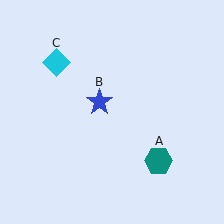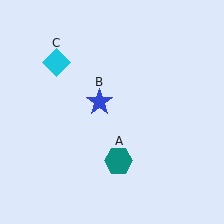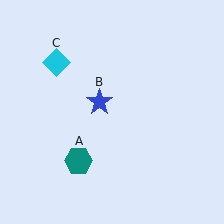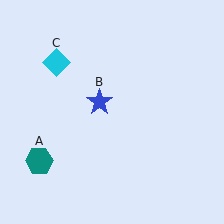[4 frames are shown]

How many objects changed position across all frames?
1 object changed position: teal hexagon (object A).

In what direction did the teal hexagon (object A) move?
The teal hexagon (object A) moved left.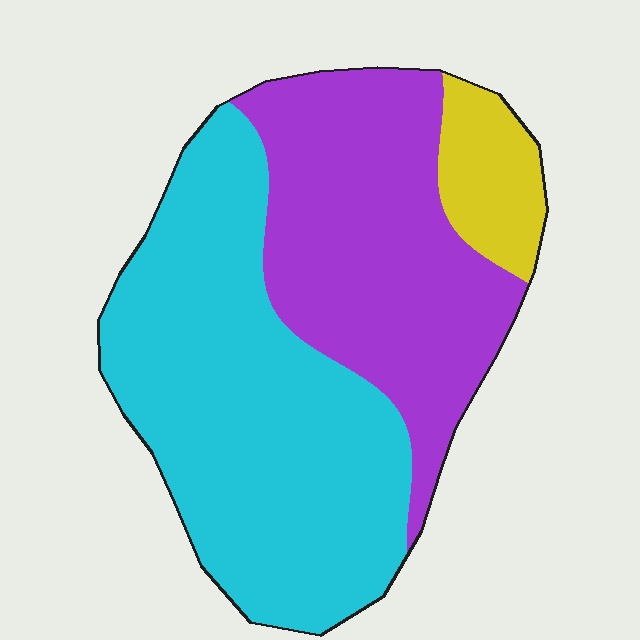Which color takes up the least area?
Yellow, at roughly 10%.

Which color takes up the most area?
Cyan, at roughly 50%.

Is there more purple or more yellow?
Purple.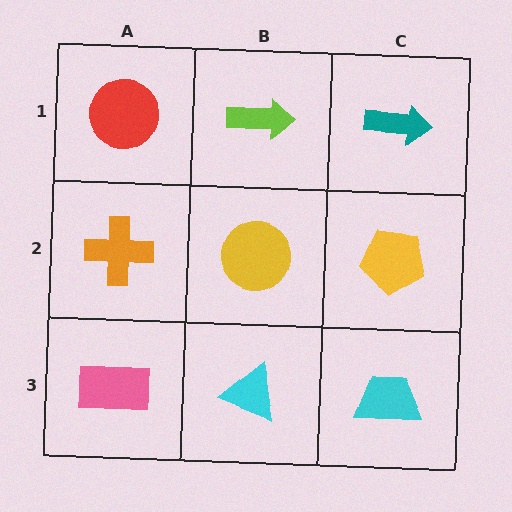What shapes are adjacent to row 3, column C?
A yellow pentagon (row 2, column C), a cyan triangle (row 3, column B).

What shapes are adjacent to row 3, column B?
A yellow circle (row 2, column B), a pink rectangle (row 3, column A), a cyan trapezoid (row 3, column C).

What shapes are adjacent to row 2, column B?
A lime arrow (row 1, column B), a cyan triangle (row 3, column B), an orange cross (row 2, column A), a yellow pentagon (row 2, column C).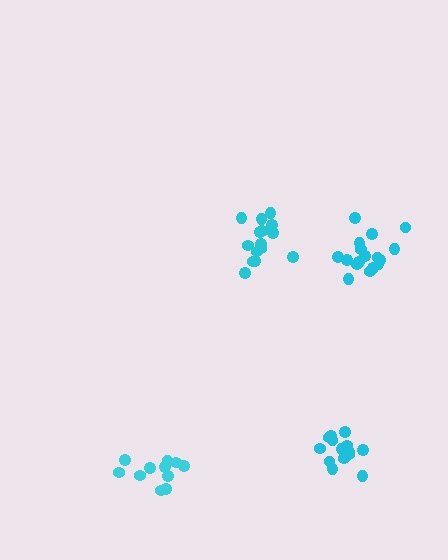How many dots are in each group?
Group 1: 14 dots, Group 2: 17 dots, Group 3: 11 dots, Group 4: 15 dots (57 total).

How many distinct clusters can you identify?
There are 4 distinct clusters.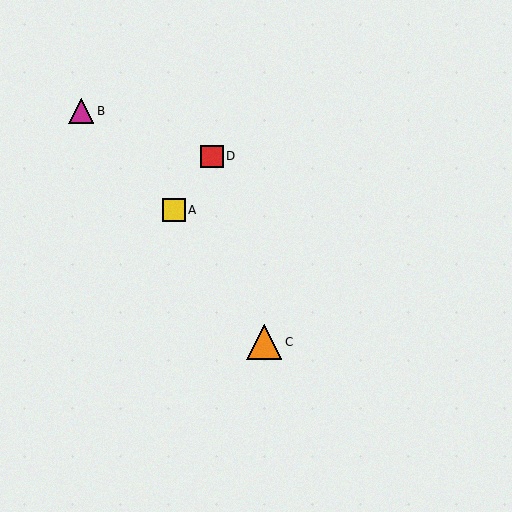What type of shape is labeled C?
Shape C is an orange triangle.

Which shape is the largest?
The orange triangle (labeled C) is the largest.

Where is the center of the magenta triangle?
The center of the magenta triangle is at (81, 111).